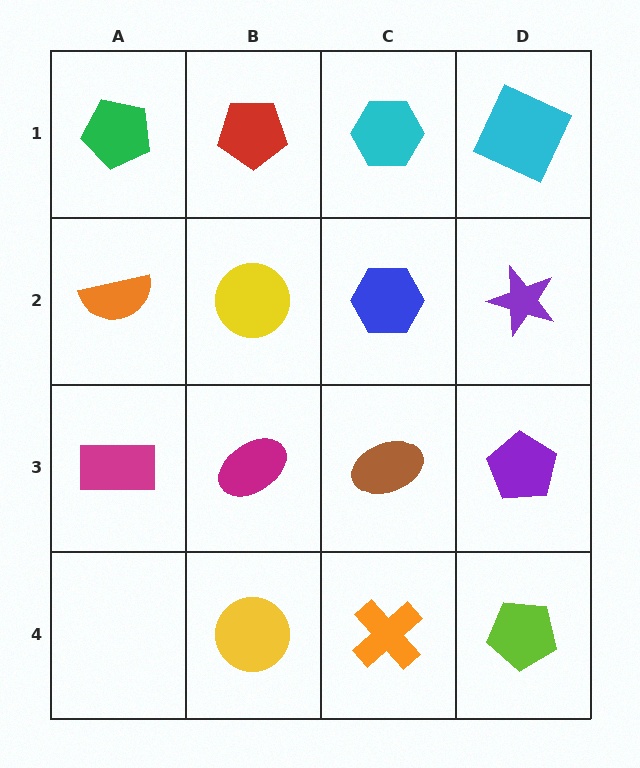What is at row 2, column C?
A blue hexagon.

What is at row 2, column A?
An orange semicircle.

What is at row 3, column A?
A magenta rectangle.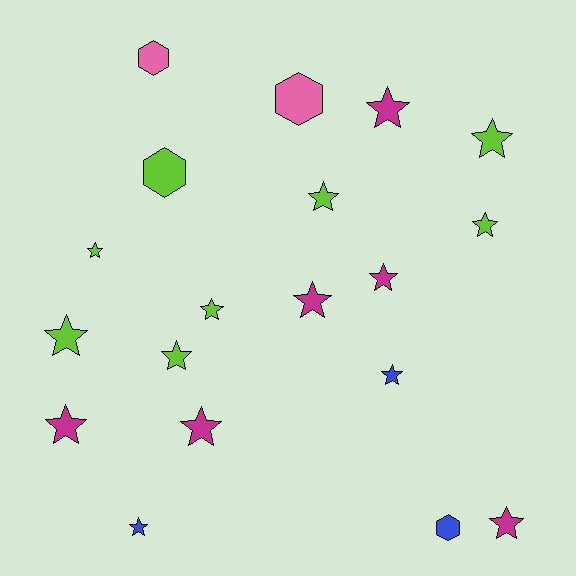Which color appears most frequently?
Lime, with 8 objects.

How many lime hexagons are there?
There is 1 lime hexagon.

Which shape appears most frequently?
Star, with 15 objects.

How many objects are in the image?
There are 19 objects.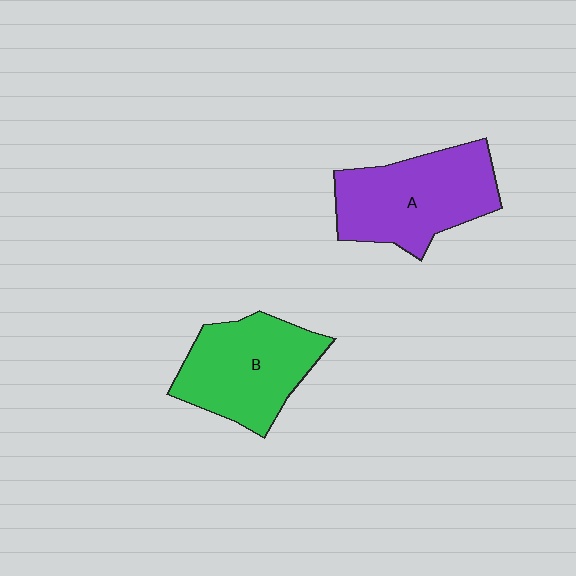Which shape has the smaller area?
Shape B (green).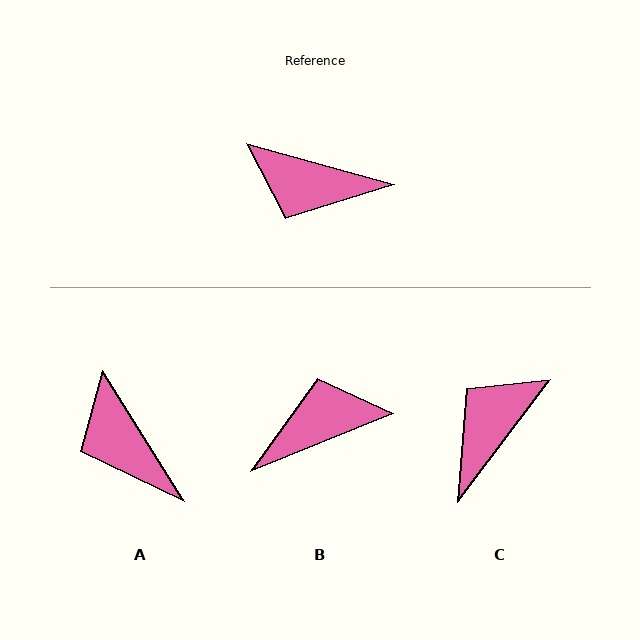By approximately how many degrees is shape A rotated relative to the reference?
Approximately 42 degrees clockwise.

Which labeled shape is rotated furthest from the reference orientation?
B, about 143 degrees away.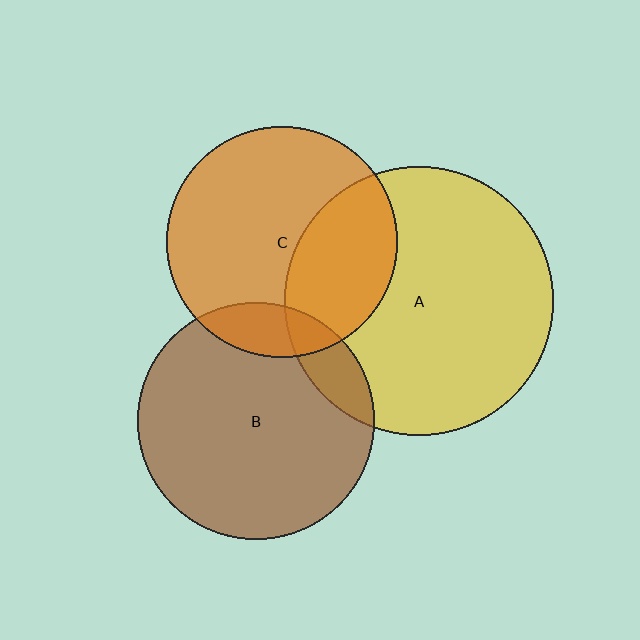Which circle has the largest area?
Circle A (yellow).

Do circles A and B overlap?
Yes.